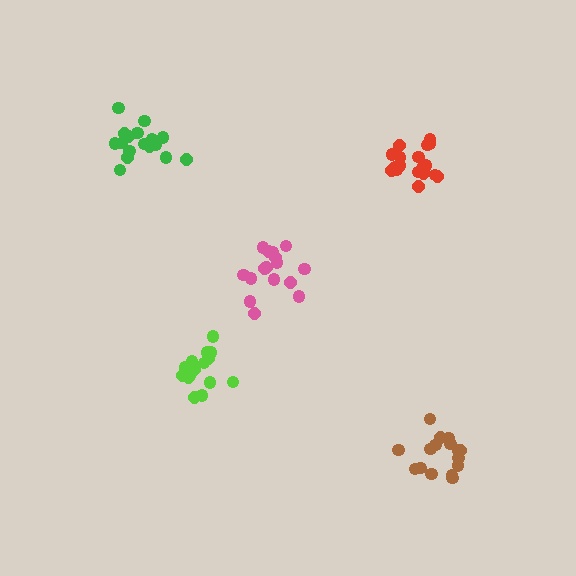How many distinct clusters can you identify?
There are 5 distinct clusters.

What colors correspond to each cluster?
The clusters are colored: pink, brown, green, lime, red.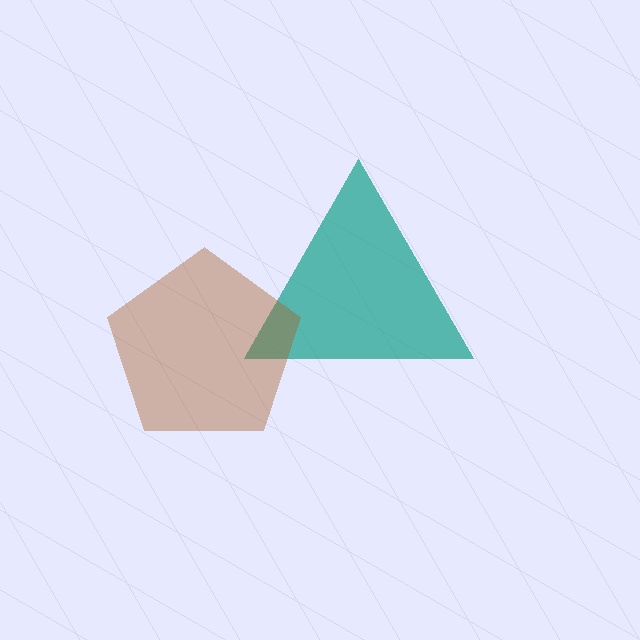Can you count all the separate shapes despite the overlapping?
Yes, there are 2 separate shapes.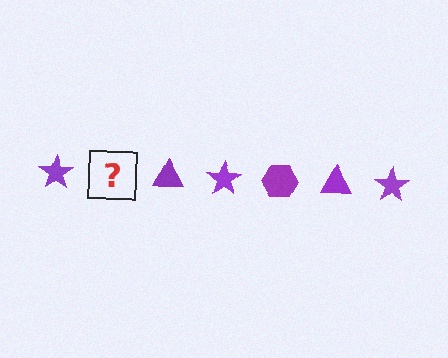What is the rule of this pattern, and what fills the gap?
The rule is that the pattern cycles through star, hexagon, triangle shapes in purple. The gap should be filled with a purple hexagon.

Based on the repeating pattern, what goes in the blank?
The blank should be a purple hexagon.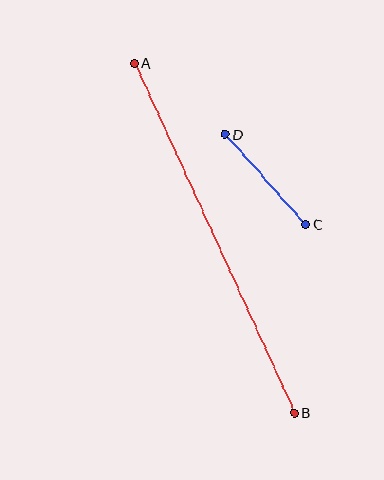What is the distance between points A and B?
The distance is approximately 385 pixels.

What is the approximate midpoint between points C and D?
The midpoint is at approximately (266, 179) pixels.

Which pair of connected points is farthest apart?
Points A and B are farthest apart.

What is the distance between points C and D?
The distance is approximately 121 pixels.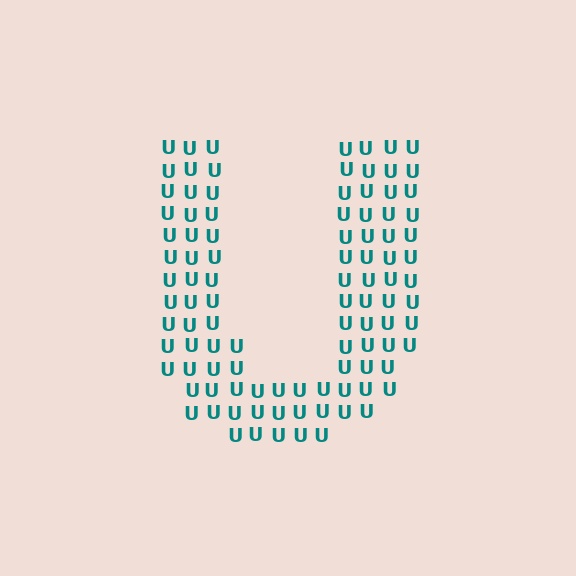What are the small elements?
The small elements are letter U's.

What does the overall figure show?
The overall figure shows the letter U.